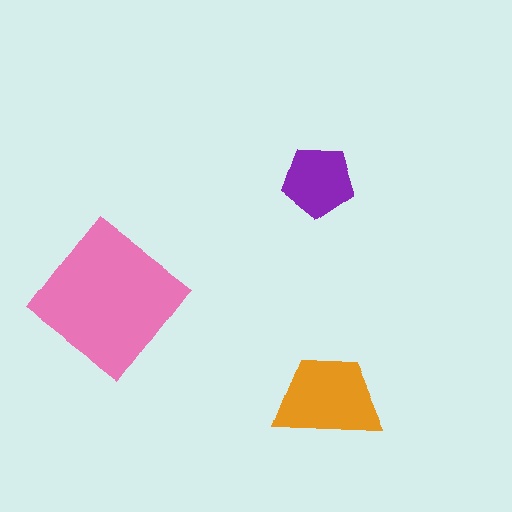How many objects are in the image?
There are 3 objects in the image.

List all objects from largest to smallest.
The pink diamond, the orange trapezoid, the purple pentagon.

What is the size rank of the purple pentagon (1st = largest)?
3rd.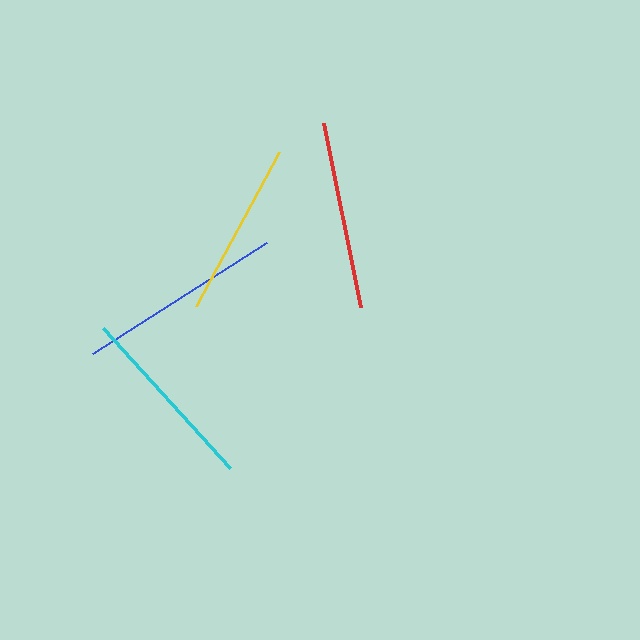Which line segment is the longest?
The blue line is the longest at approximately 206 pixels.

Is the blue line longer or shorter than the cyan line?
The blue line is longer than the cyan line.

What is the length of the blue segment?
The blue segment is approximately 206 pixels long.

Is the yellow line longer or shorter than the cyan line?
The cyan line is longer than the yellow line.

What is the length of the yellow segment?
The yellow segment is approximately 175 pixels long.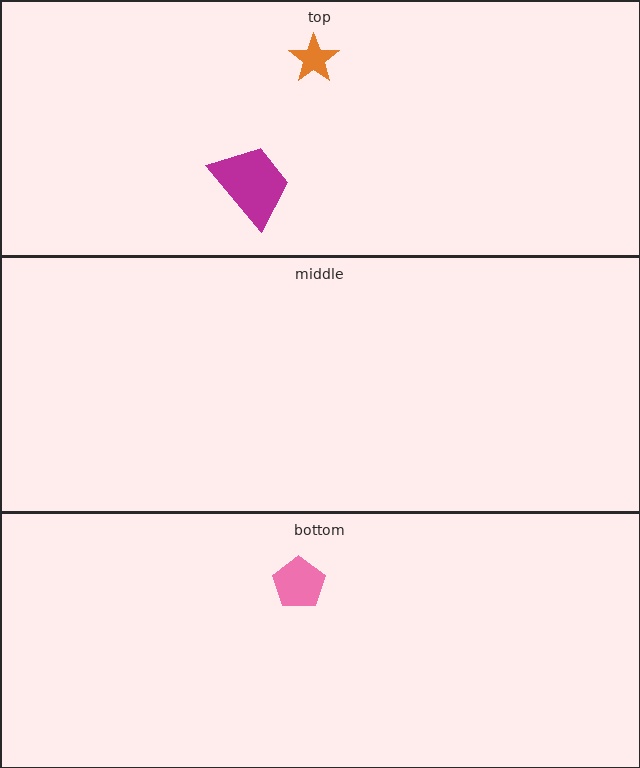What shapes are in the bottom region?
The pink pentagon.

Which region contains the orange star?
The top region.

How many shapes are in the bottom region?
1.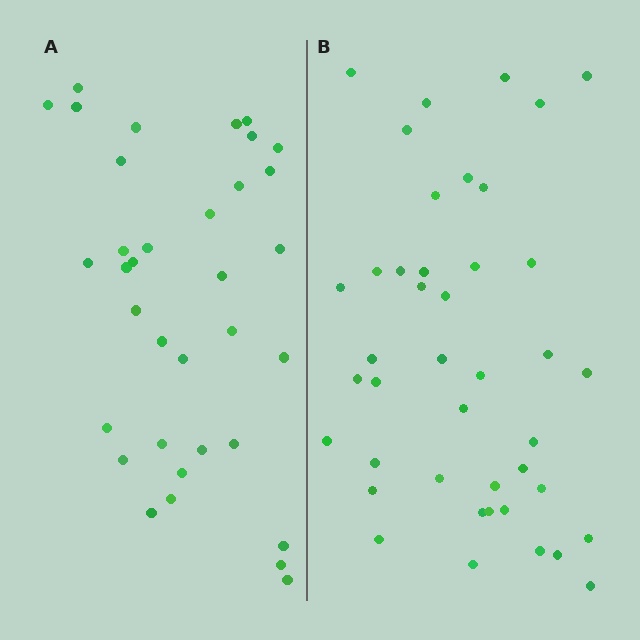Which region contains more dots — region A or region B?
Region B (the right region) has more dots.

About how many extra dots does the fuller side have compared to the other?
Region B has roughly 8 or so more dots than region A.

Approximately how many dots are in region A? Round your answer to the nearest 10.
About 40 dots. (The exact count is 35, which rounds to 40.)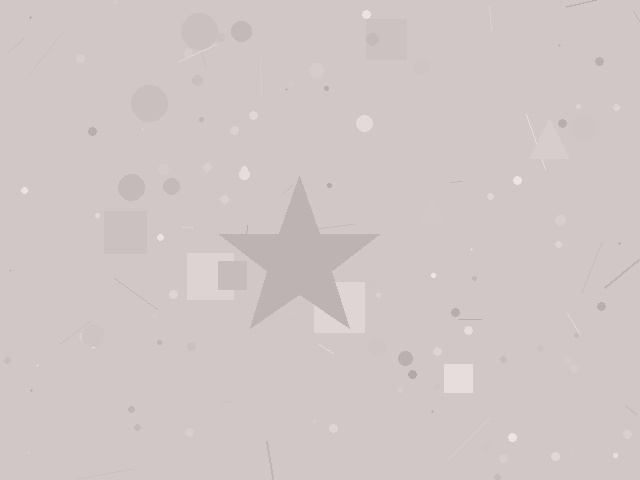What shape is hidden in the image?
A star is hidden in the image.